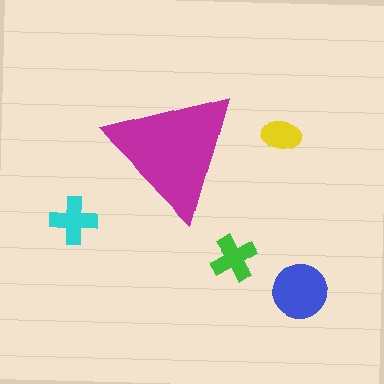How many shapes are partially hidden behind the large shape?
0 shapes are partially hidden.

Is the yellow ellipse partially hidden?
No, the yellow ellipse is fully visible.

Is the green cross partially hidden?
No, the green cross is fully visible.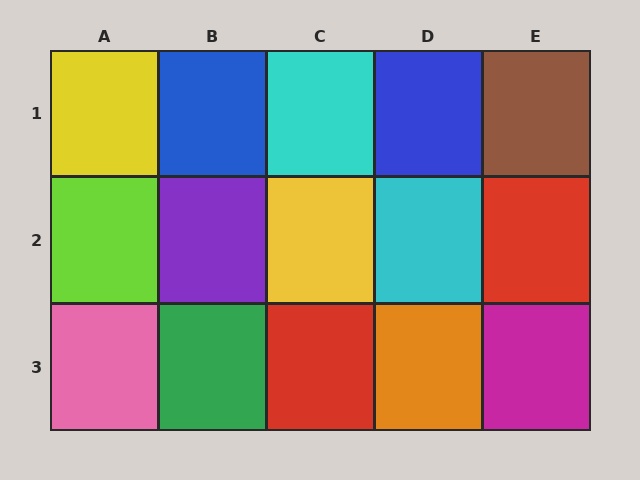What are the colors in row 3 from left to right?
Pink, green, red, orange, magenta.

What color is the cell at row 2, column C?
Yellow.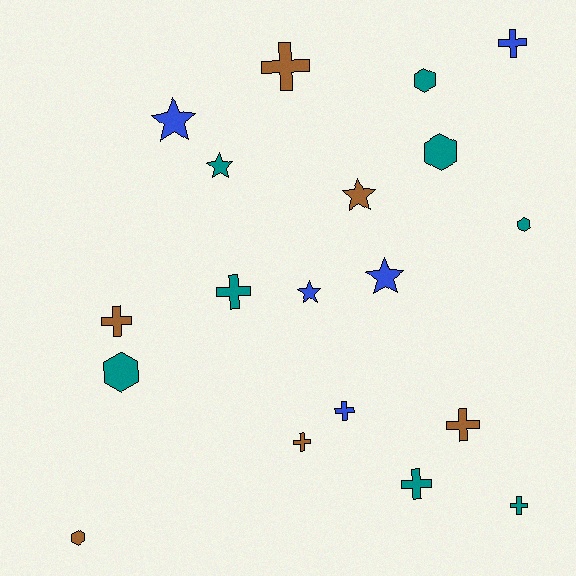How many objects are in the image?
There are 19 objects.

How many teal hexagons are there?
There are 4 teal hexagons.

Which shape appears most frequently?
Cross, with 9 objects.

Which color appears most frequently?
Teal, with 8 objects.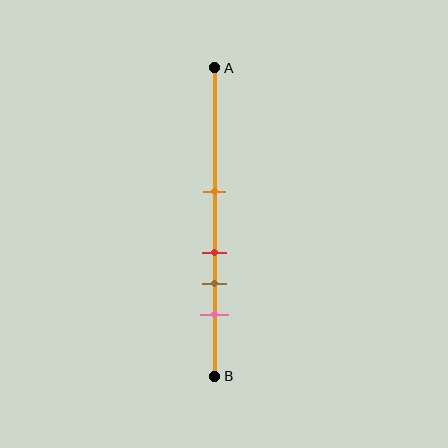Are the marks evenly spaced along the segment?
No, the marks are not evenly spaced.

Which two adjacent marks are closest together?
The red and brown marks are the closest adjacent pair.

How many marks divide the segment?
There are 4 marks dividing the segment.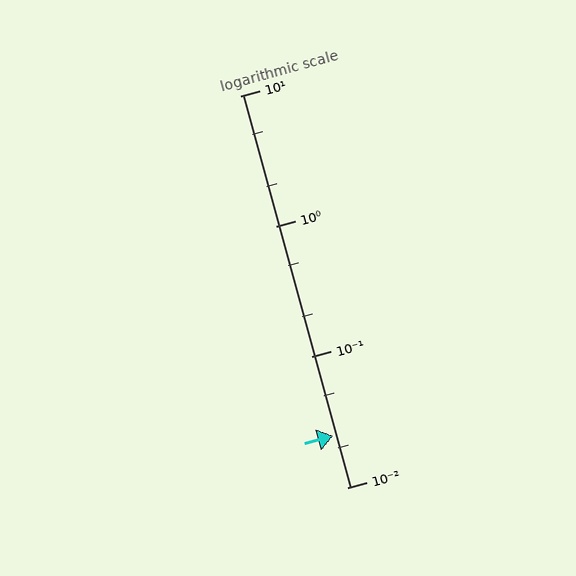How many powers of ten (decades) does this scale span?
The scale spans 3 decades, from 0.01 to 10.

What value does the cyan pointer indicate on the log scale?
The pointer indicates approximately 0.025.